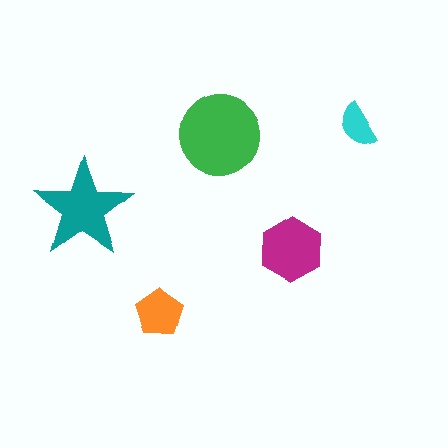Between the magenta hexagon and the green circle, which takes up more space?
The green circle.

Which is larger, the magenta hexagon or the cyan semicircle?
The magenta hexagon.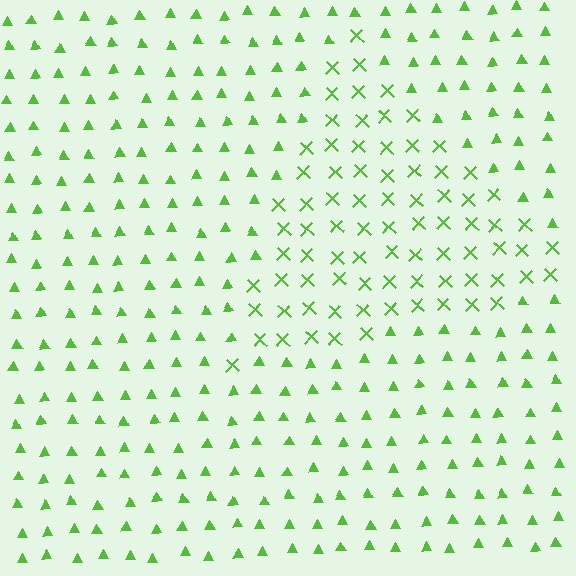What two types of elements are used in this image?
The image uses X marks inside the triangle region and triangles outside it.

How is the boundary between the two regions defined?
The boundary is defined by a change in element shape: X marks inside vs. triangles outside. All elements share the same color and spacing.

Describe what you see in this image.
The image is filled with small lime elements arranged in a uniform grid. A triangle-shaped region contains X marks, while the surrounding area contains triangles. The boundary is defined purely by the change in element shape.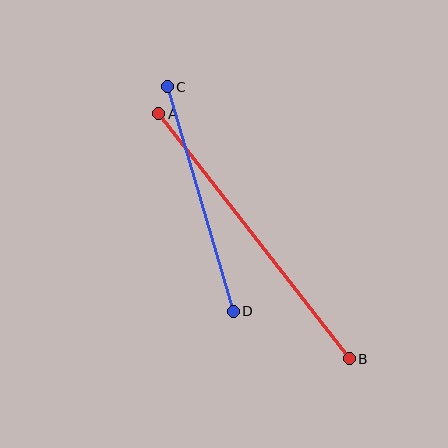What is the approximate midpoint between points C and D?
The midpoint is at approximately (200, 199) pixels.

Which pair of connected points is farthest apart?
Points A and B are farthest apart.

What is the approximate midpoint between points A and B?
The midpoint is at approximately (254, 236) pixels.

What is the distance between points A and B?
The distance is approximately 310 pixels.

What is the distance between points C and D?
The distance is approximately 234 pixels.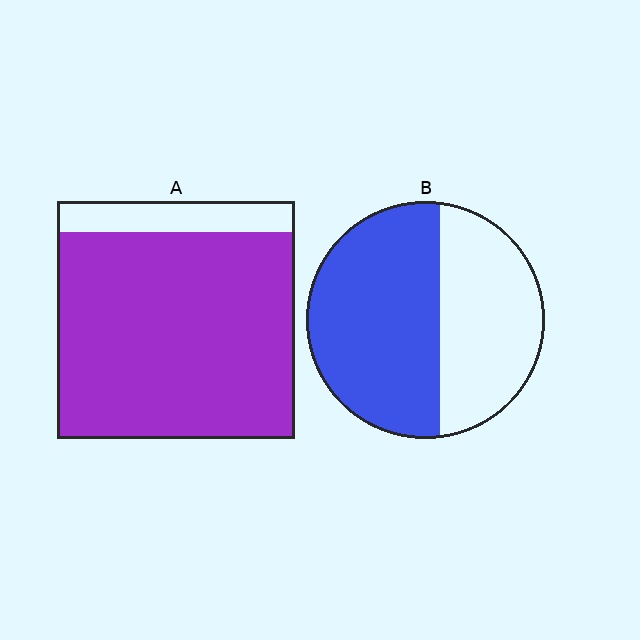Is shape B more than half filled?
Yes.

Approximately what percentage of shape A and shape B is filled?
A is approximately 85% and B is approximately 60%.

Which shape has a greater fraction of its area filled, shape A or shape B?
Shape A.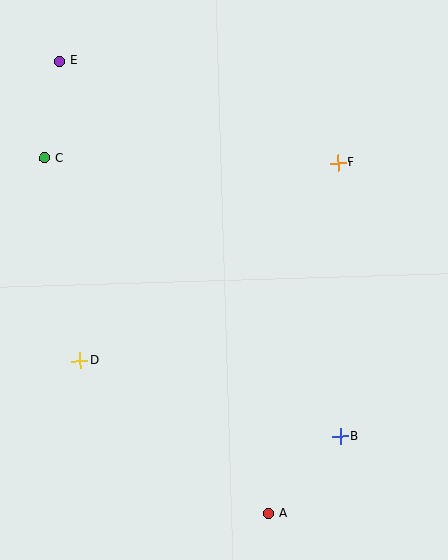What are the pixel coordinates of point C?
Point C is at (45, 158).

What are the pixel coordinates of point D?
Point D is at (80, 361).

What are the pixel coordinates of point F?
Point F is at (338, 163).